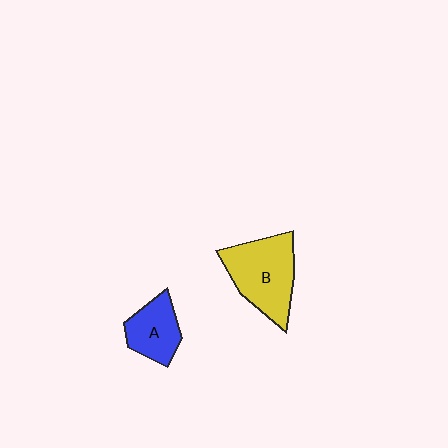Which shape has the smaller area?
Shape A (blue).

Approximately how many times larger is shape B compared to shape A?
Approximately 1.6 times.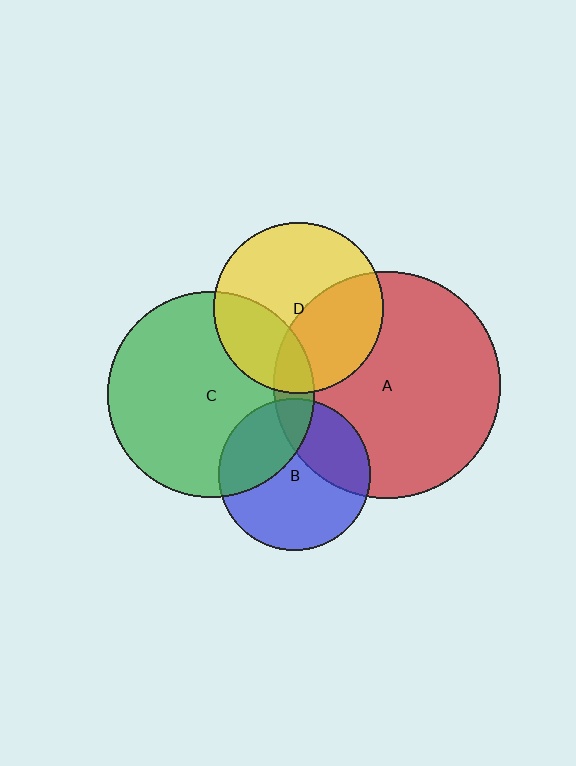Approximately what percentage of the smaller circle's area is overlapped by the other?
Approximately 40%.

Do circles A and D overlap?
Yes.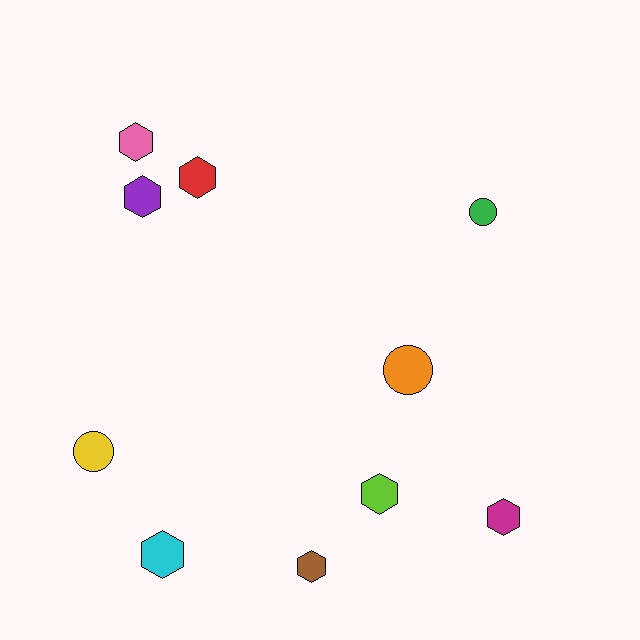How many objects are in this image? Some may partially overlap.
There are 10 objects.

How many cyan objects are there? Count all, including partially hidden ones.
There is 1 cyan object.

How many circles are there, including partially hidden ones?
There are 3 circles.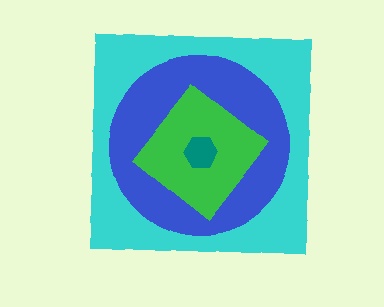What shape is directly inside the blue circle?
The green diamond.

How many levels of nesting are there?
4.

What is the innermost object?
The teal hexagon.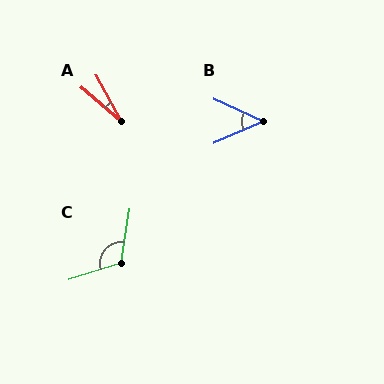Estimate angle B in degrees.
Approximately 49 degrees.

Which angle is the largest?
C, at approximately 116 degrees.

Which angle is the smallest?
A, at approximately 21 degrees.